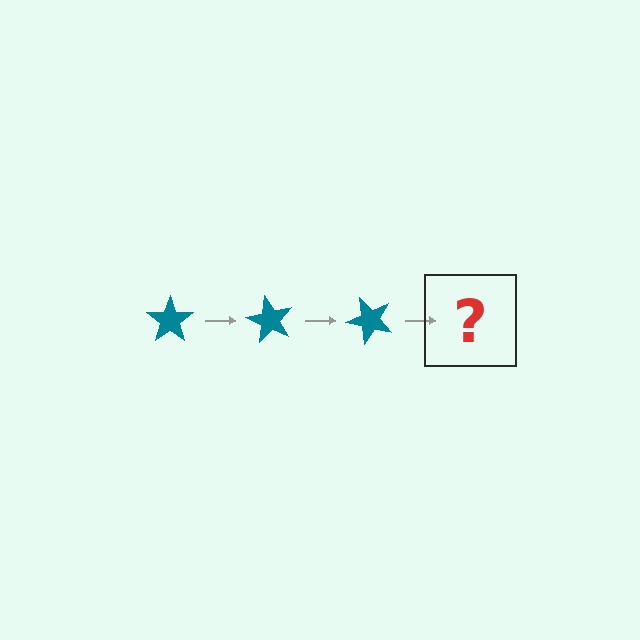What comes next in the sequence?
The next element should be a teal star rotated 180 degrees.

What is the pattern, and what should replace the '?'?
The pattern is that the star rotates 60 degrees each step. The '?' should be a teal star rotated 180 degrees.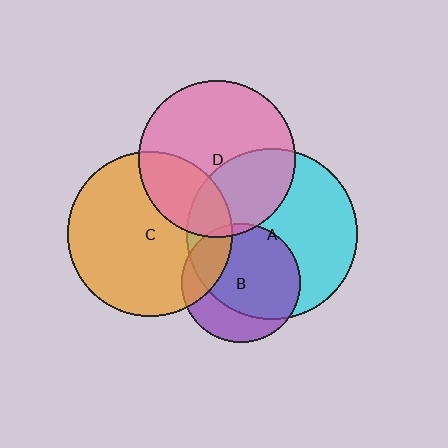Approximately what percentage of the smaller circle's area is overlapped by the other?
Approximately 70%.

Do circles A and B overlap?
Yes.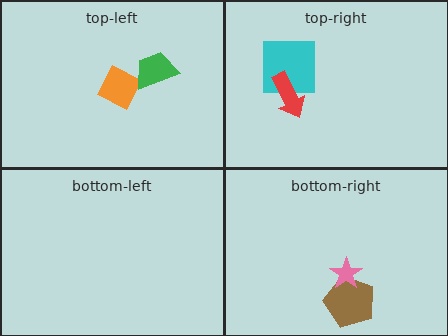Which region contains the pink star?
The bottom-right region.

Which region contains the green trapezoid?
The top-left region.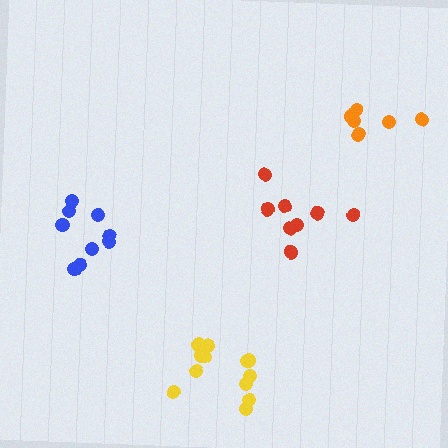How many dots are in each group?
Group 1: 9 dots, Group 2: 12 dots, Group 3: 6 dots, Group 4: 8 dots (35 total).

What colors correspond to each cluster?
The clusters are colored: blue, yellow, orange, red.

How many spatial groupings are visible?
There are 4 spatial groupings.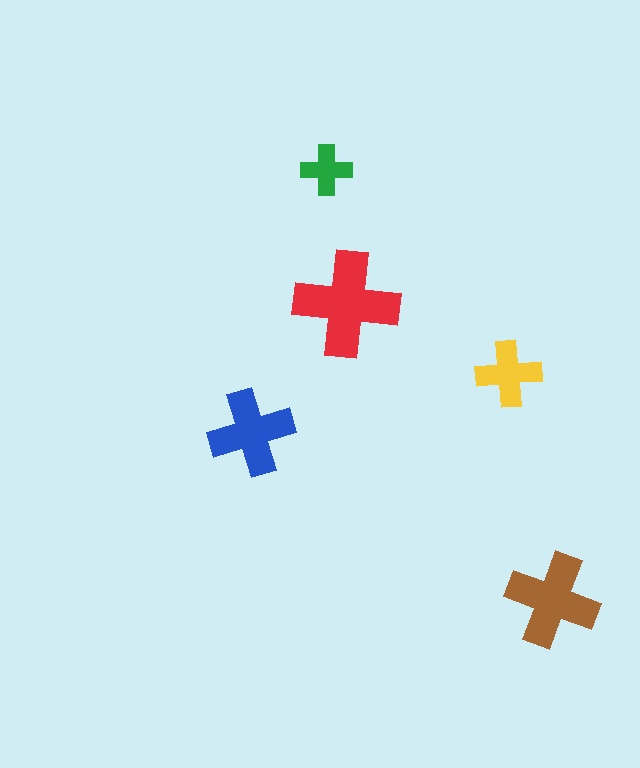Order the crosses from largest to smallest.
the red one, the brown one, the blue one, the yellow one, the green one.